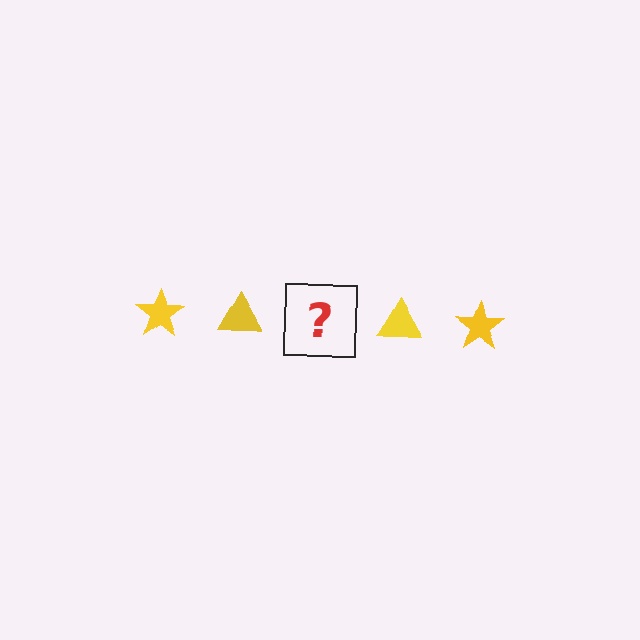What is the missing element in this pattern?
The missing element is a yellow star.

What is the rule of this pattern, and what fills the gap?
The rule is that the pattern cycles through star, triangle shapes in yellow. The gap should be filled with a yellow star.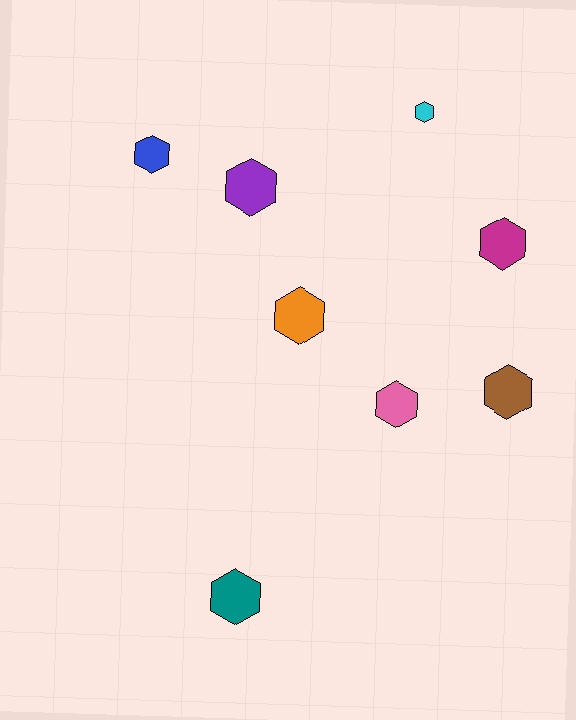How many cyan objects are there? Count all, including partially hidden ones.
There is 1 cyan object.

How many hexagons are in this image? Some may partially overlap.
There are 8 hexagons.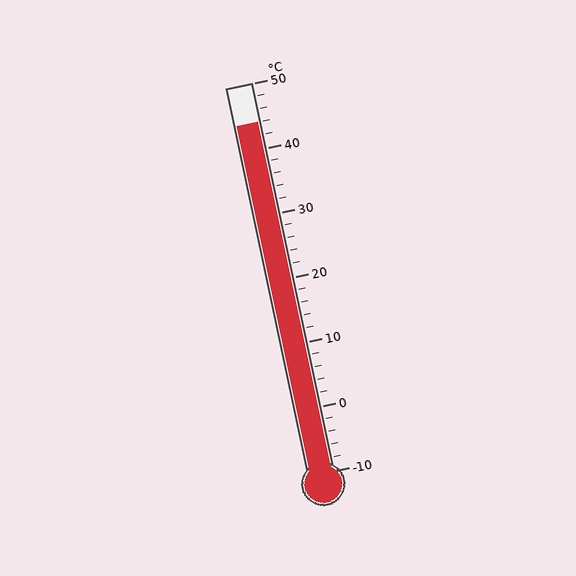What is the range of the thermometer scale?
The thermometer scale ranges from -10°C to 50°C.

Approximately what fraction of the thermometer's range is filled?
The thermometer is filled to approximately 90% of its range.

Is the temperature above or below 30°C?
The temperature is above 30°C.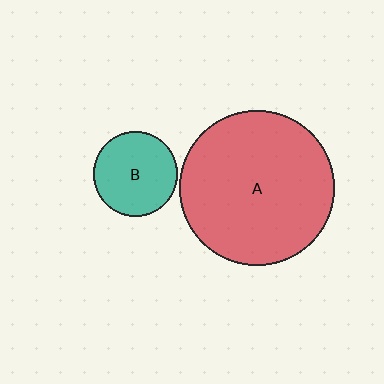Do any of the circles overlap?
No, none of the circles overlap.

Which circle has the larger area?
Circle A (red).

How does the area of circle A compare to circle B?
Approximately 3.3 times.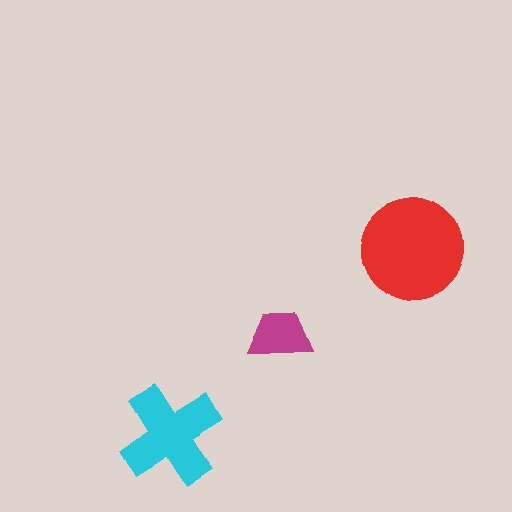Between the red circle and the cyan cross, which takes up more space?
The red circle.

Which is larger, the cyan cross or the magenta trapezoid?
The cyan cross.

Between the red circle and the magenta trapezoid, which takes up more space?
The red circle.